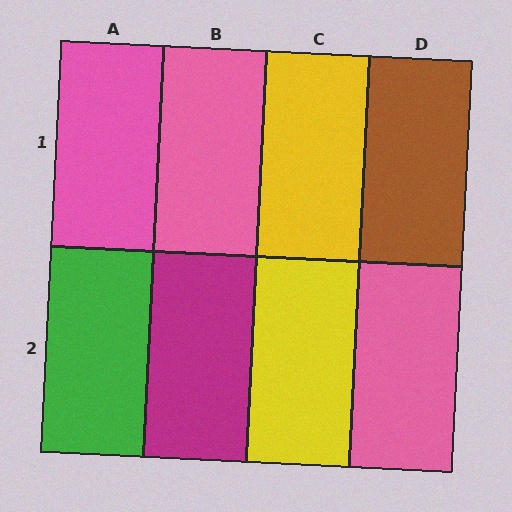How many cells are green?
1 cell is green.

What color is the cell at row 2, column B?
Magenta.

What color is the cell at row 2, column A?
Green.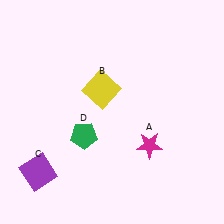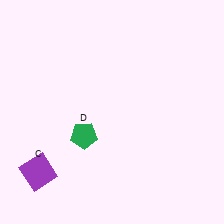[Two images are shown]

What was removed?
The magenta star (A), the yellow square (B) were removed in Image 2.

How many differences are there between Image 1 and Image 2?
There are 2 differences between the two images.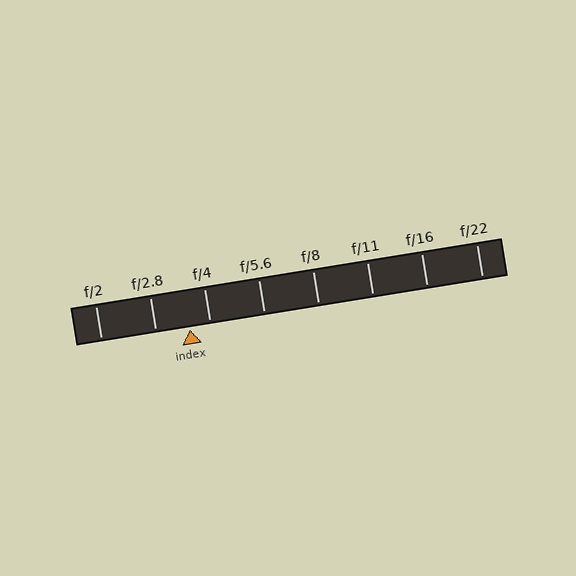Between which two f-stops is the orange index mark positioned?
The index mark is between f/2.8 and f/4.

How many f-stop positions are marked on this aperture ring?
There are 8 f-stop positions marked.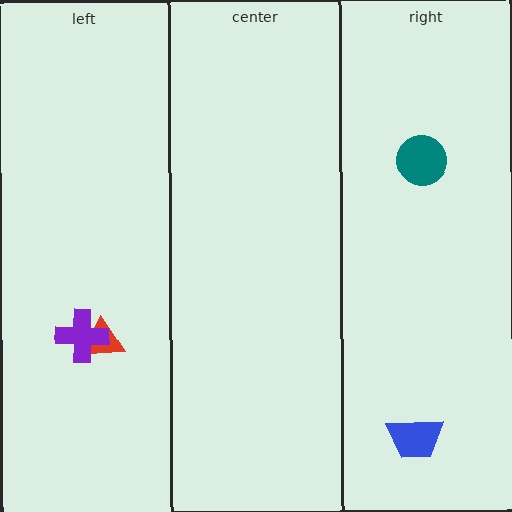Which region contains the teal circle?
The right region.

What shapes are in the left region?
The red triangle, the purple cross.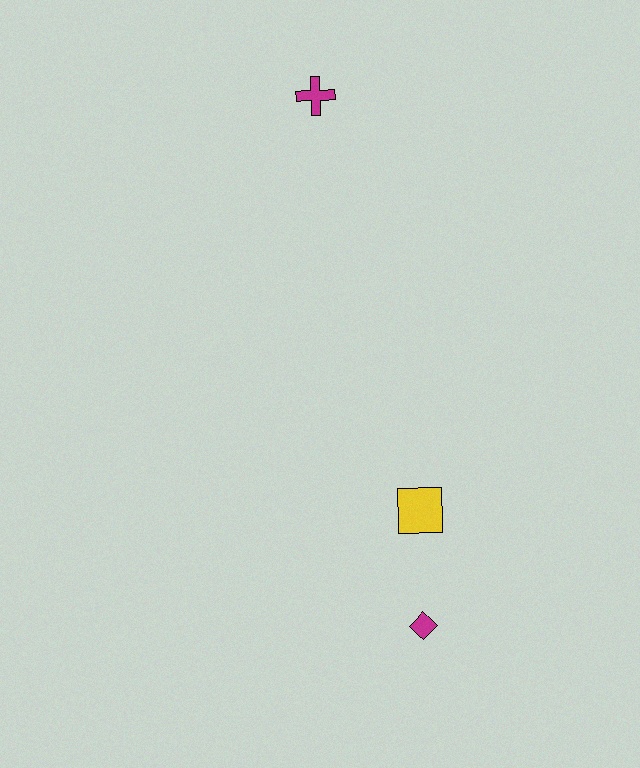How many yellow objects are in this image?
There is 1 yellow object.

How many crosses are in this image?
There is 1 cross.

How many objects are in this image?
There are 3 objects.